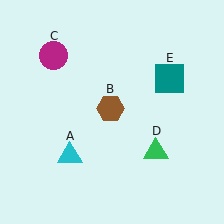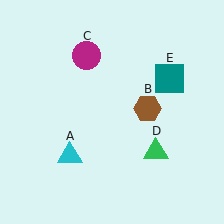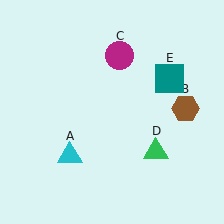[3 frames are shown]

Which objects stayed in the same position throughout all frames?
Cyan triangle (object A) and green triangle (object D) and teal square (object E) remained stationary.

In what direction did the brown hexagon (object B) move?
The brown hexagon (object B) moved right.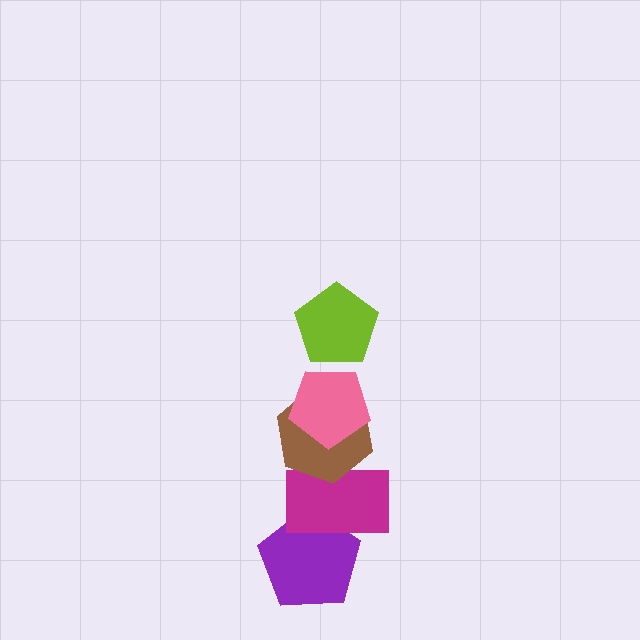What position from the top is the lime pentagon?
The lime pentagon is 1st from the top.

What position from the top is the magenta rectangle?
The magenta rectangle is 4th from the top.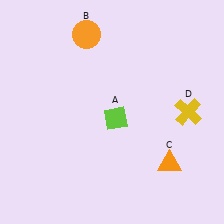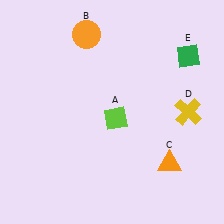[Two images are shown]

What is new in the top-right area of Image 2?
A green diamond (E) was added in the top-right area of Image 2.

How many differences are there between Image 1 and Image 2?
There is 1 difference between the two images.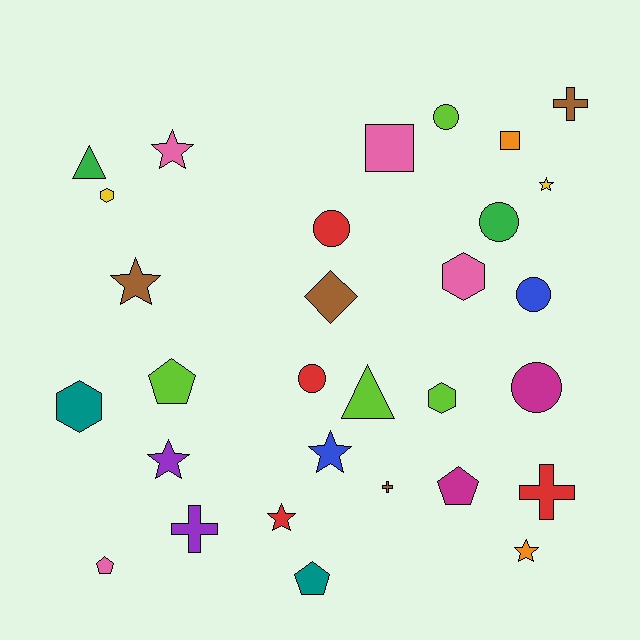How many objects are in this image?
There are 30 objects.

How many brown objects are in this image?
There are 4 brown objects.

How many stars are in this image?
There are 7 stars.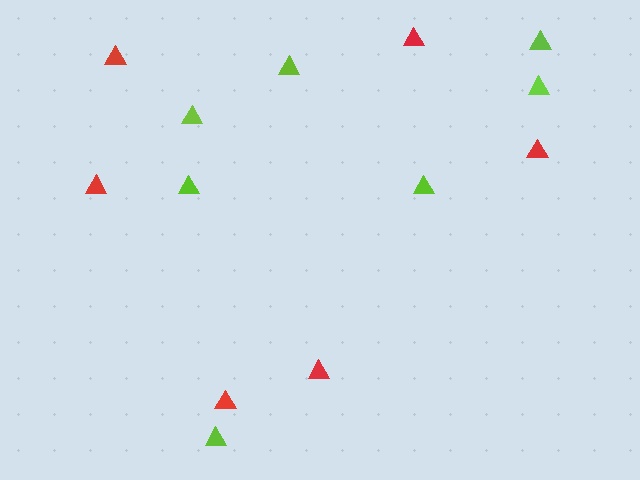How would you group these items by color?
There are 2 groups: one group of red triangles (6) and one group of lime triangles (7).